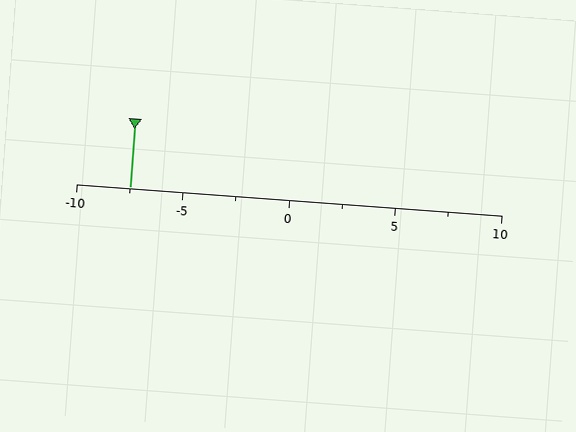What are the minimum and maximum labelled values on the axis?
The axis runs from -10 to 10.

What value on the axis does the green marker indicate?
The marker indicates approximately -7.5.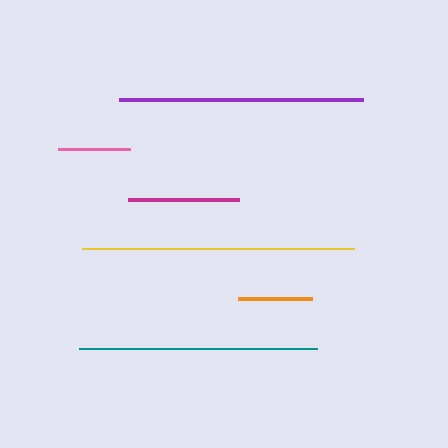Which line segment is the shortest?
The pink line is the shortest at approximately 73 pixels.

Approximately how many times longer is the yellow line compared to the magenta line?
The yellow line is approximately 2.4 times the length of the magenta line.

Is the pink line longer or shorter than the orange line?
The orange line is longer than the pink line.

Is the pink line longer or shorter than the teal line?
The teal line is longer than the pink line.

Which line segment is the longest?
The yellow line is the longest at approximately 272 pixels.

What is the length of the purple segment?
The purple segment is approximately 245 pixels long.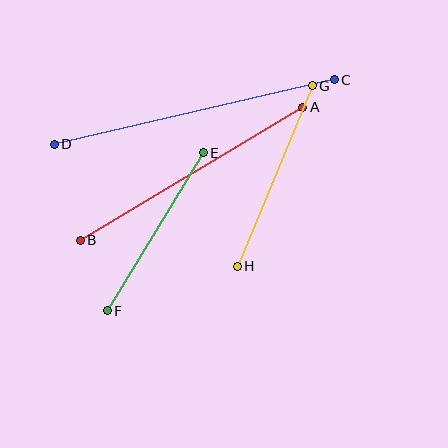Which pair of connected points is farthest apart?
Points C and D are farthest apart.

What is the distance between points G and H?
The distance is approximately 196 pixels.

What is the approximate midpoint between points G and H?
The midpoint is at approximately (275, 176) pixels.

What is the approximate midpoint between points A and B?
The midpoint is at approximately (192, 174) pixels.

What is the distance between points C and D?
The distance is approximately 287 pixels.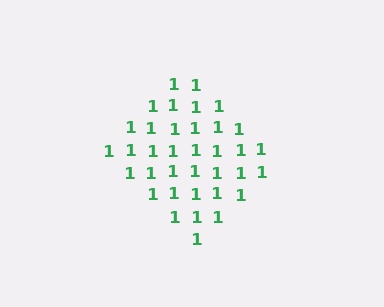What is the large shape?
The large shape is a diamond.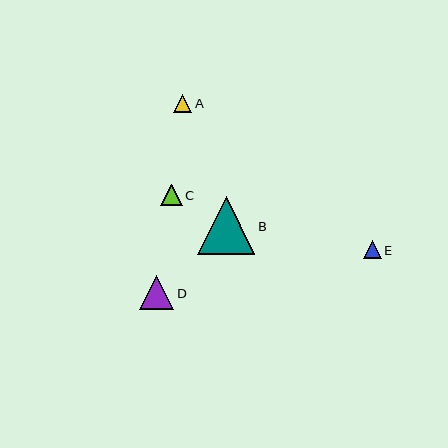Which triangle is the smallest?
Triangle E is the smallest with a size of approximately 18 pixels.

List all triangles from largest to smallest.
From largest to smallest: B, D, C, A, E.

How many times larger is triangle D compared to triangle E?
Triangle D is approximately 1.9 times the size of triangle E.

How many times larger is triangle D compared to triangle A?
Triangle D is approximately 1.9 times the size of triangle A.